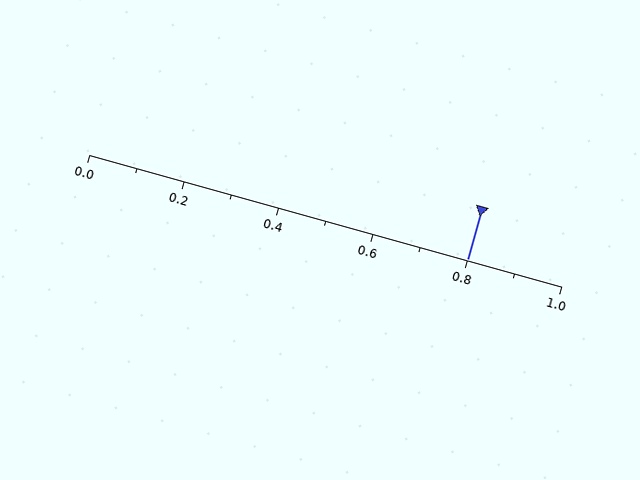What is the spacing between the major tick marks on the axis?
The major ticks are spaced 0.2 apart.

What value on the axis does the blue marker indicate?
The marker indicates approximately 0.8.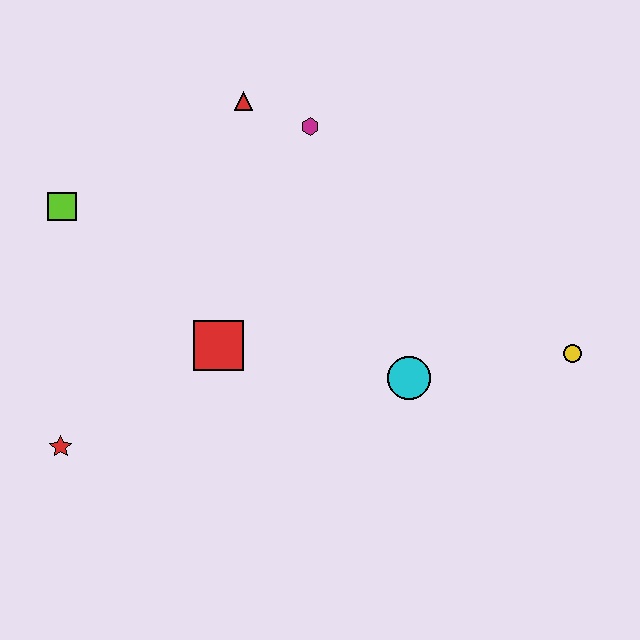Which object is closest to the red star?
The red square is closest to the red star.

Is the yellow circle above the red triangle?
No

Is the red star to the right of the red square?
No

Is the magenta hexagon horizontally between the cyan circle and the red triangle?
Yes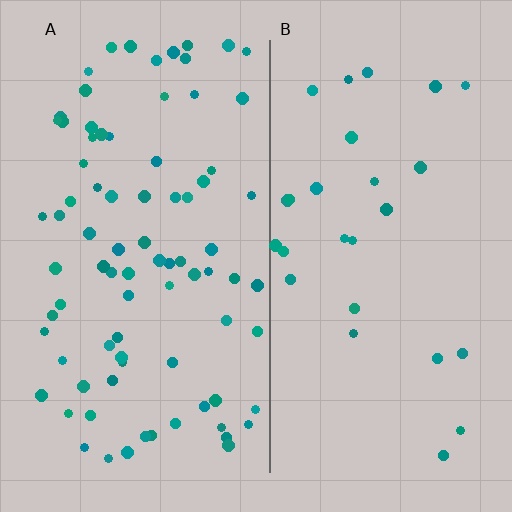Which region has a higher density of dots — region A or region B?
A (the left).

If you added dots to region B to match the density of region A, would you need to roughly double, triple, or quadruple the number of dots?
Approximately triple.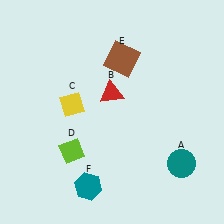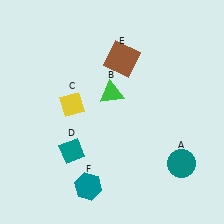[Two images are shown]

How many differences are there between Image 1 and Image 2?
There are 2 differences between the two images.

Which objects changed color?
B changed from red to green. D changed from lime to teal.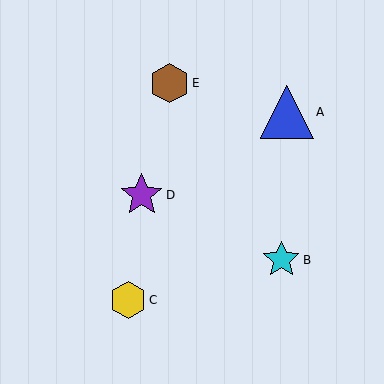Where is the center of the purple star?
The center of the purple star is at (142, 195).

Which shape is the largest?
The blue triangle (labeled A) is the largest.